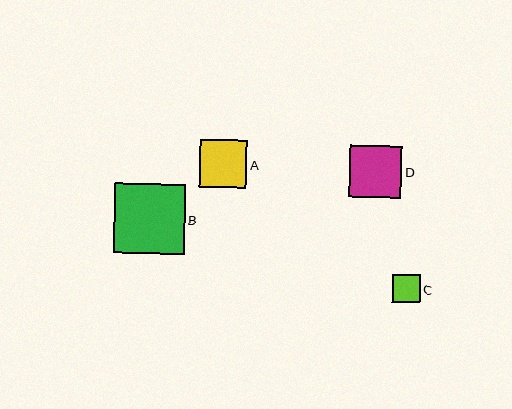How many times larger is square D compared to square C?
Square D is approximately 1.9 times the size of square C.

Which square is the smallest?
Square C is the smallest with a size of approximately 28 pixels.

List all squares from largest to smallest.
From largest to smallest: B, D, A, C.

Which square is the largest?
Square B is the largest with a size of approximately 70 pixels.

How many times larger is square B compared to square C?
Square B is approximately 2.5 times the size of square C.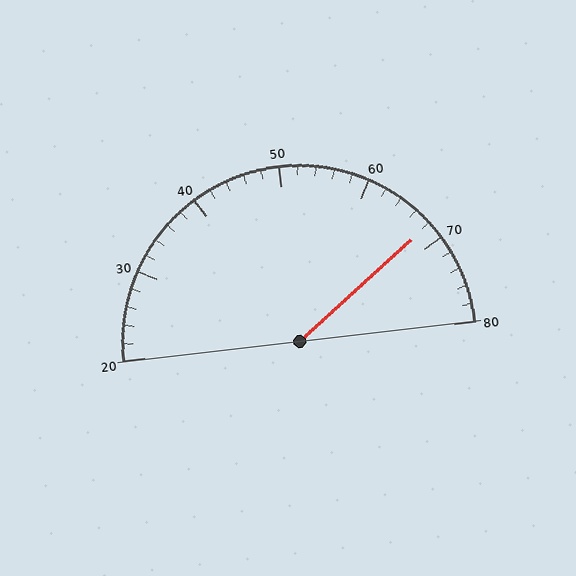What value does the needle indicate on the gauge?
The needle indicates approximately 68.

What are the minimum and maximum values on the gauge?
The gauge ranges from 20 to 80.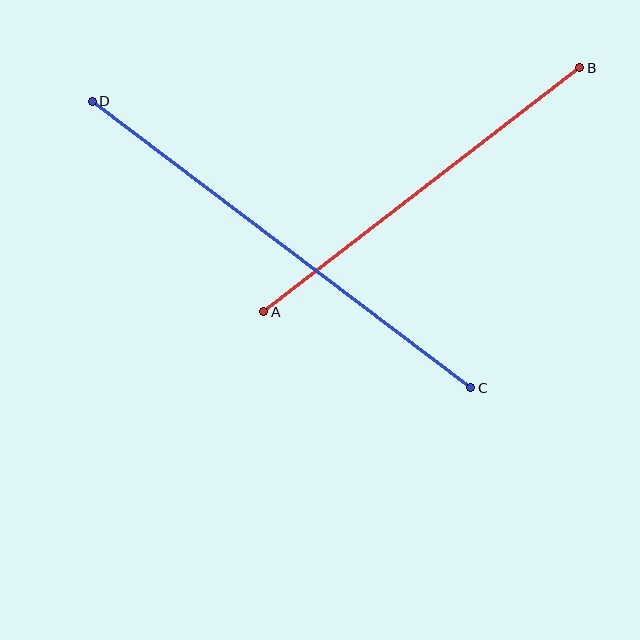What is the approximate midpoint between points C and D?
The midpoint is at approximately (282, 244) pixels.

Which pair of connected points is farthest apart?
Points C and D are farthest apart.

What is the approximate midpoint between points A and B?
The midpoint is at approximately (422, 190) pixels.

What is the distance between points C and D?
The distance is approximately 475 pixels.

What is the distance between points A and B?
The distance is approximately 399 pixels.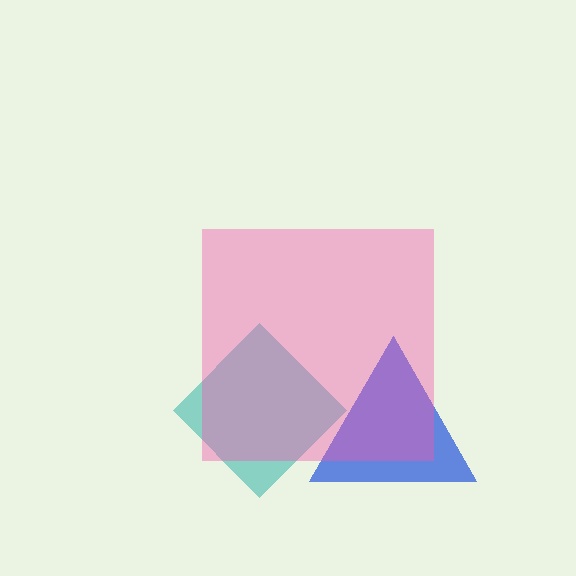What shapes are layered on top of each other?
The layered shapes are: a teal diamond, a blue triangle, a pink square.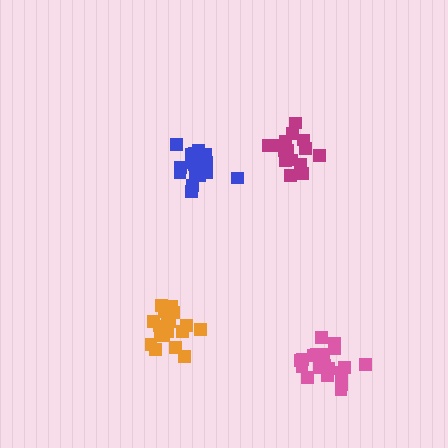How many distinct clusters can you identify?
There are 4 distinct clusters.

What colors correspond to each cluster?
The clusters are colored: magenta, orange, pink, blue.